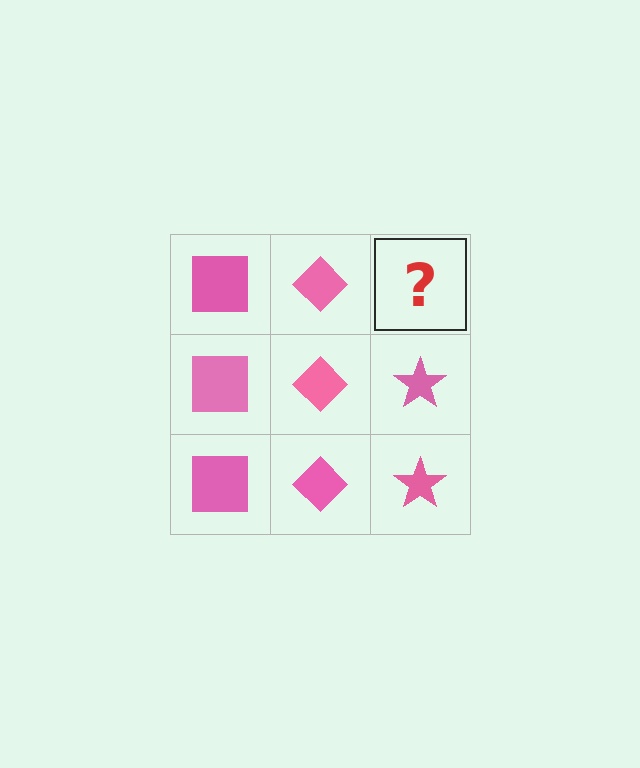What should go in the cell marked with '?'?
The missing cell should contain a pink star.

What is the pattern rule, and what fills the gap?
The rule is that each column has a consistent shape. The gap should be filled with a pink star.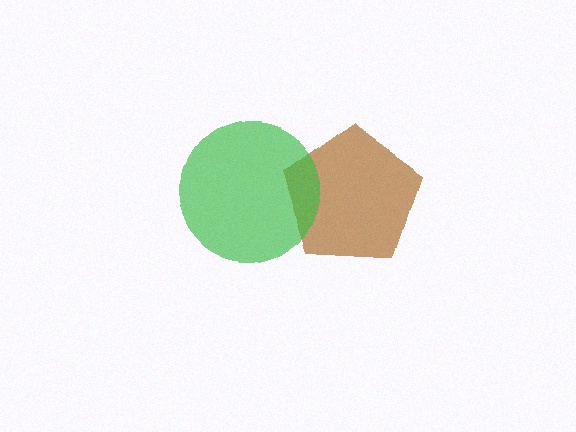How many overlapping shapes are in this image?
There are 2 overlapping shapes in the image.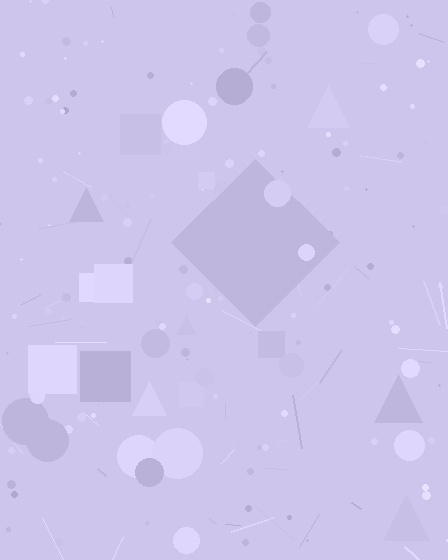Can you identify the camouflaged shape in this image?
The camouflaged shape is a diamond.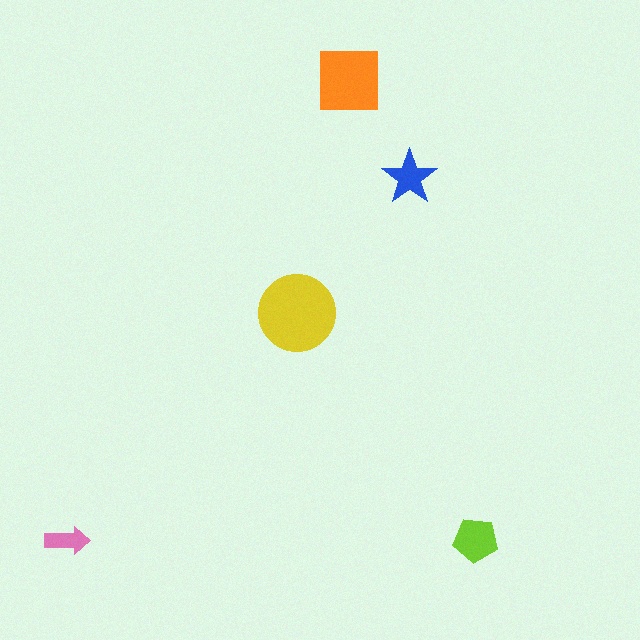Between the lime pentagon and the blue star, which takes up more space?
The lime pentagon.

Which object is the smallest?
The pink arrow.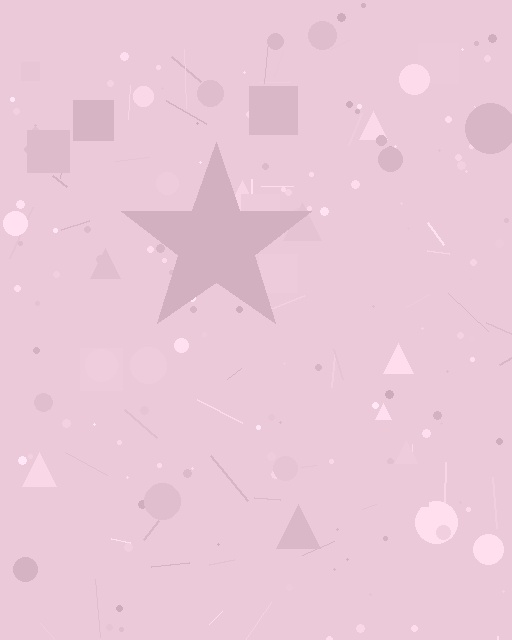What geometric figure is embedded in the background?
A star is embedded in the background.